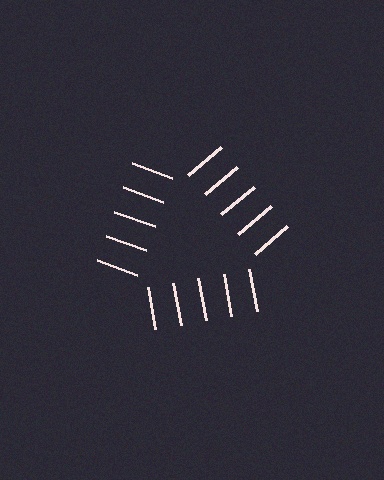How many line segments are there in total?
15 — 5 along each of the 3 edges.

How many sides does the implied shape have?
3 sides — the line-ends trace a triangle.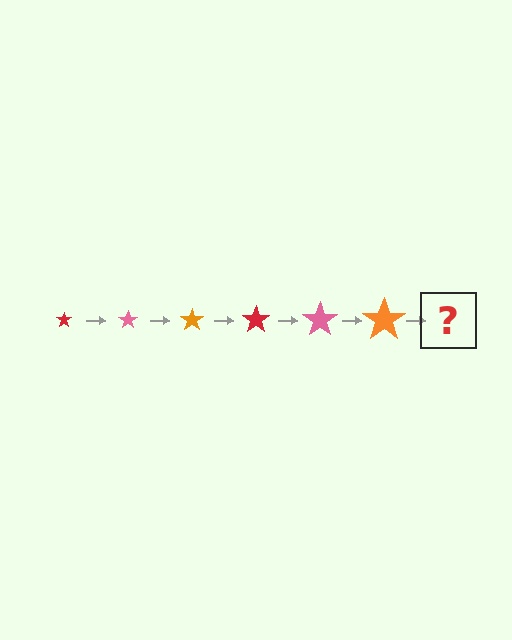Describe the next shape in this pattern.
It should be a red star, larger than the previous one.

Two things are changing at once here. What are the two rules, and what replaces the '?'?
The two rules are that the star grows larger each step and the color cycles through red, pink, and orange. The '?' should be a red star, larger than the previous one.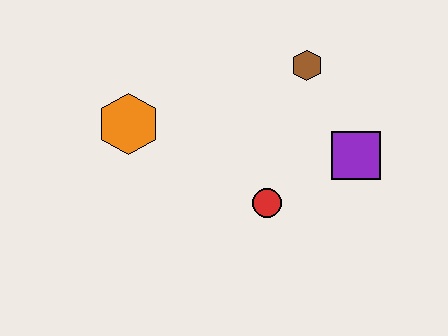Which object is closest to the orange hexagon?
The red circle is closest to the orange hexagon.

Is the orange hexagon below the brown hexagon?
Yes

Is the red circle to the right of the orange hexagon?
Yes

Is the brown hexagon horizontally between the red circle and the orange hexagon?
No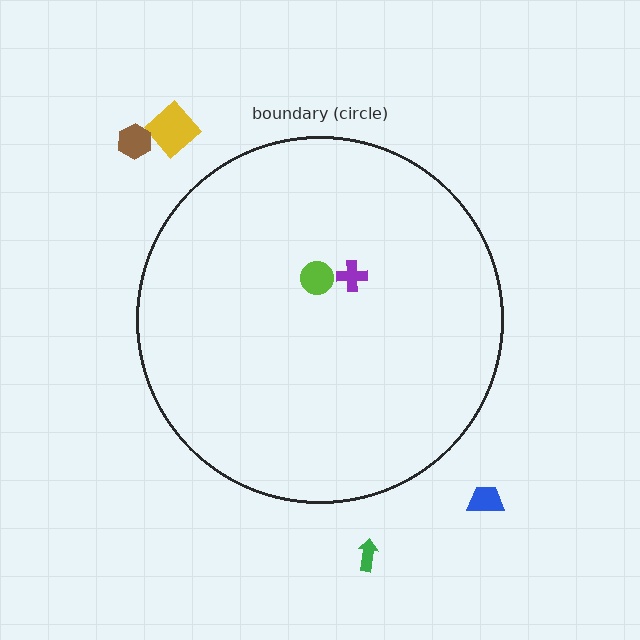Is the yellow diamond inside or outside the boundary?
Outside.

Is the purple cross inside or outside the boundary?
Inside.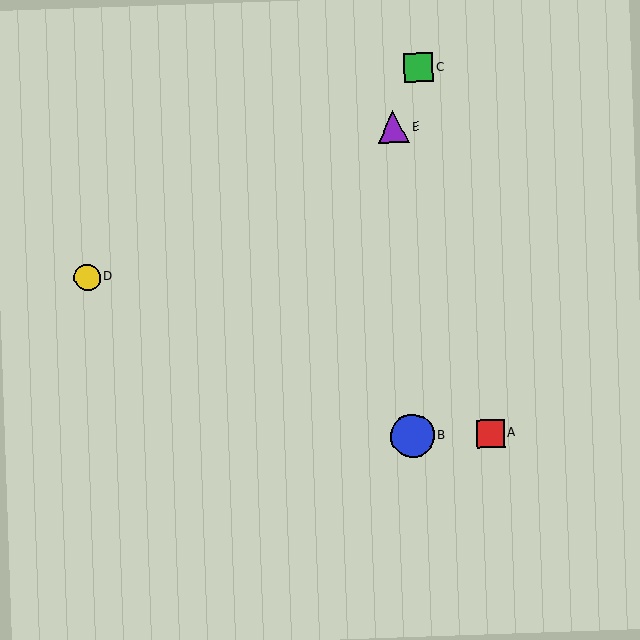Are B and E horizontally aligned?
No, B is at y≈436 and E is at y≈127.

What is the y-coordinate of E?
Object E is at y≈127.